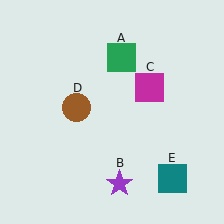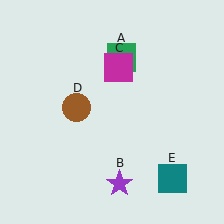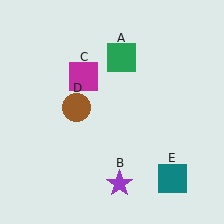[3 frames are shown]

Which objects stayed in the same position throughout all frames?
Green square (object A) and purple star (object B) and brown circle (object D) and teal square (object E) remained stationary.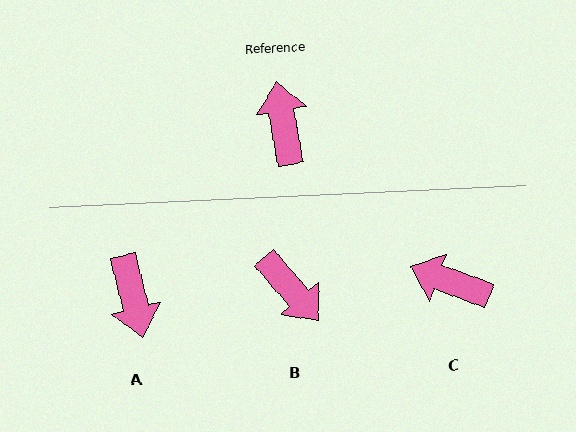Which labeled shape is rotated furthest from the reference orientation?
A, about 176 degrees away.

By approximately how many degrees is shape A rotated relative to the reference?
Approximately 176 degrees clockwise.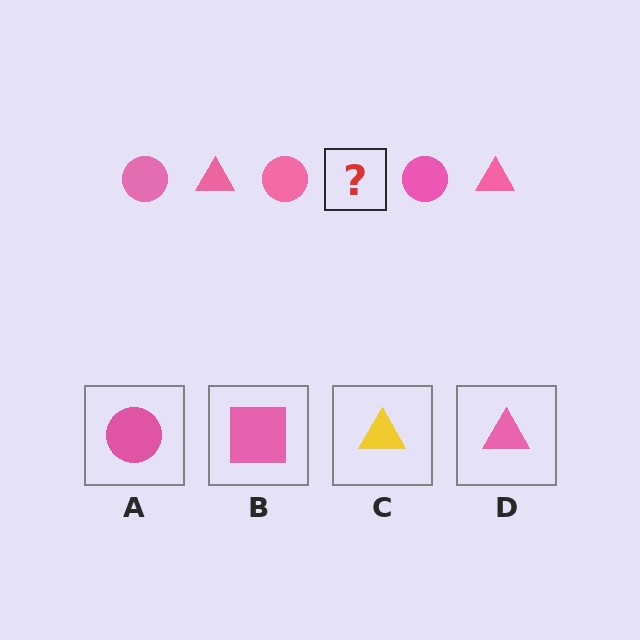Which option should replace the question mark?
Option D.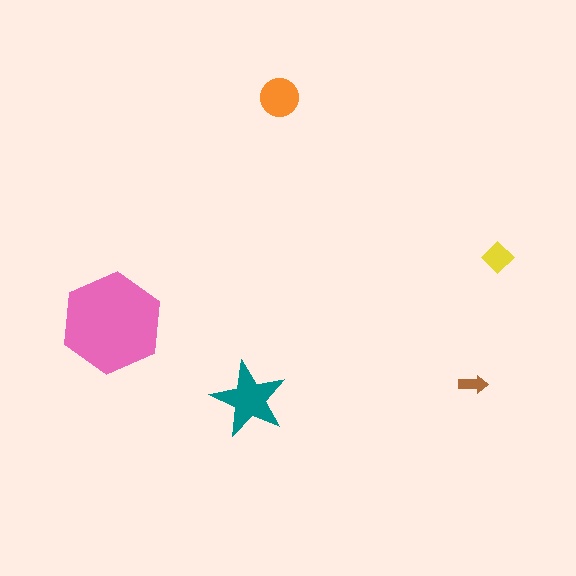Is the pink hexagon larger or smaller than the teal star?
Larger.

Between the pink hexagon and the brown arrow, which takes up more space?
The pink hexagon.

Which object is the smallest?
The brown arrow.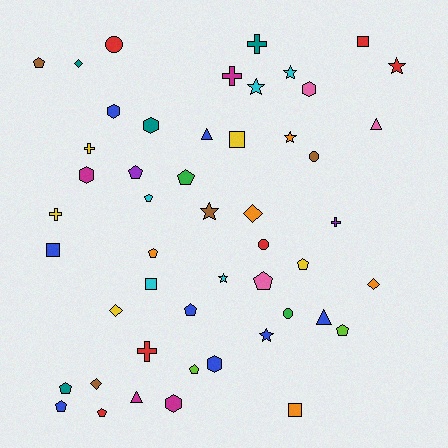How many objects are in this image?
There are 50 objects.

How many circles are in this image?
There are 4 circles.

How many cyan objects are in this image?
There are 5 cyan objects.